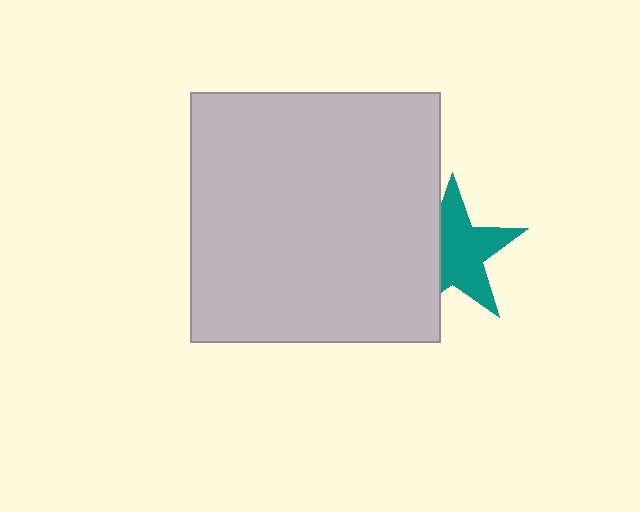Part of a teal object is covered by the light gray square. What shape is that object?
It is a star.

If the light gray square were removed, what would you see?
You would see the complete teal star.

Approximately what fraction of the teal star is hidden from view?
Roughly 36% of the teal star is hidden behind the light gray square.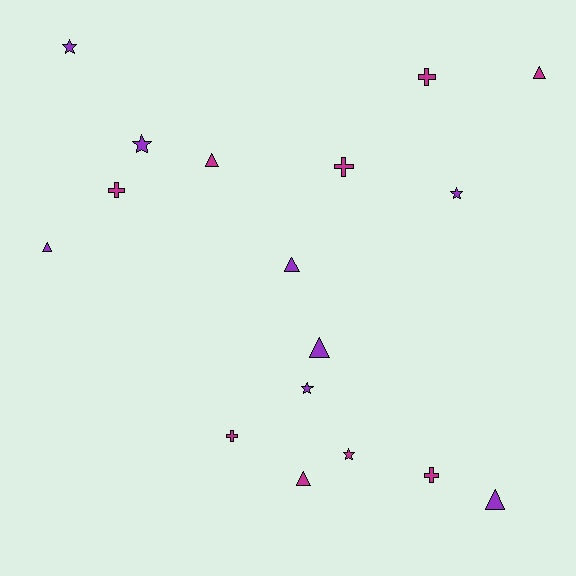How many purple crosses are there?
There are no purple crosses.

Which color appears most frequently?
Magenta, with 9 objects.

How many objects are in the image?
There are 17 objects.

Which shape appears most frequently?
Triangle, with 7 objects.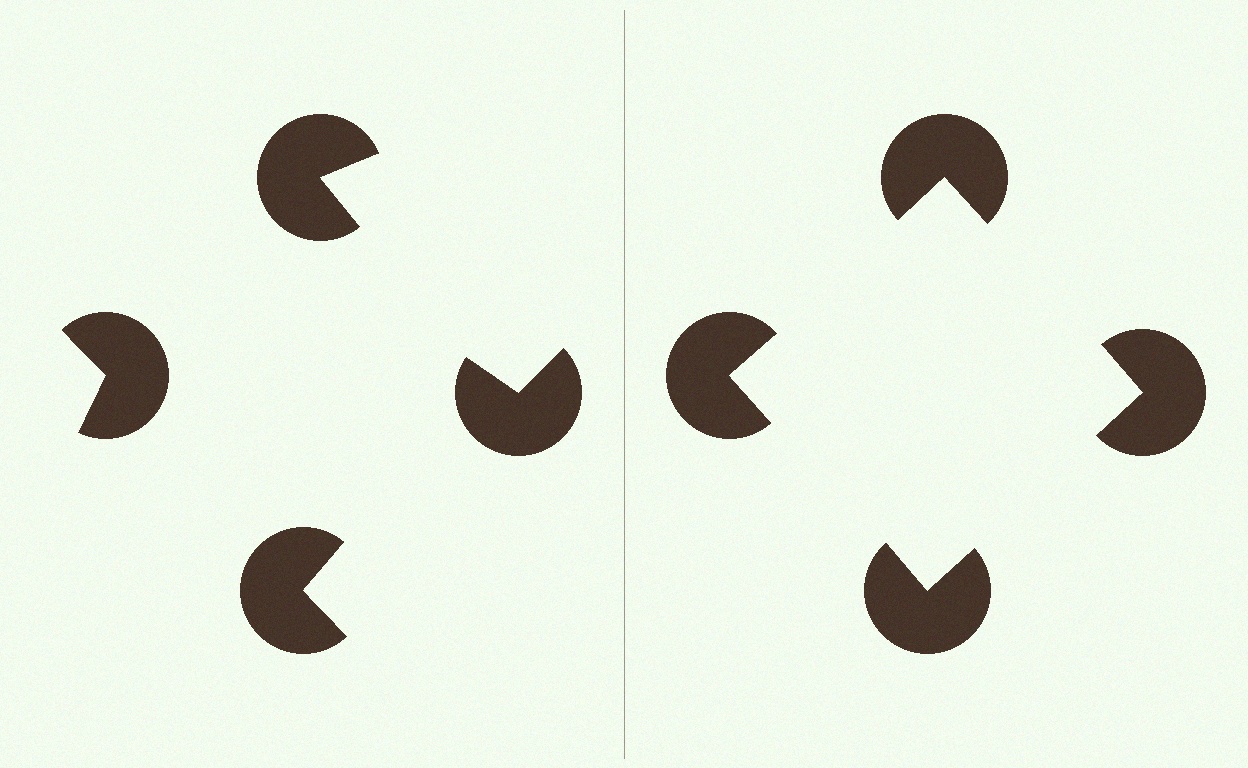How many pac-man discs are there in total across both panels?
8 — 4 on each side.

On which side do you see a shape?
An illusory square appears on the right side. On the left side the wedge cuts are rotated, so no coherent shape forms.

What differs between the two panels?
The pac-man discs are positioned identically on both sides; only the wedge orientations differ. On the right they align to a square; on the left they are misaligned.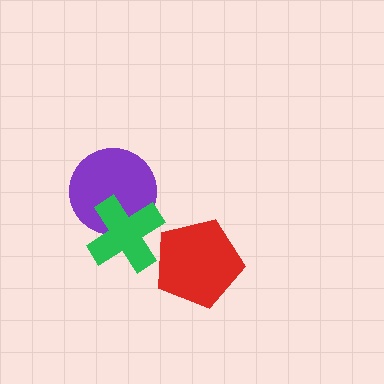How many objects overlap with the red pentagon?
0 objects overlap with the red pentagon.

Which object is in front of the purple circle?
The green cross is in front of the purple circle.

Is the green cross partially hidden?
No, no other shape covers it.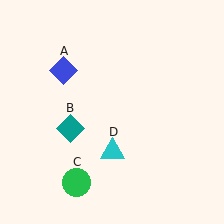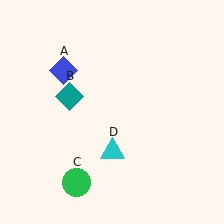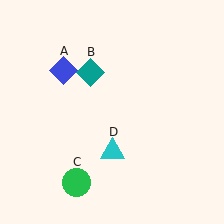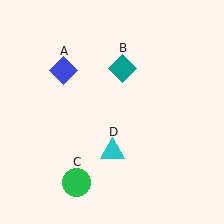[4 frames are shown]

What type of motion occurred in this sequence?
The teal diamond (object B) rotated clockwise around the center of the scene.